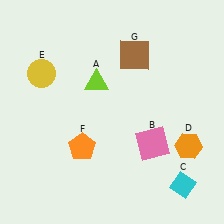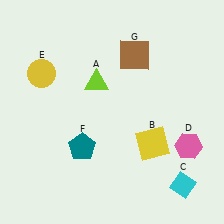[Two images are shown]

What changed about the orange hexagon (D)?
In Image 1, D is orange. In Image 2, it changed to pink.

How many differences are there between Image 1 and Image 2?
There are 3 differences between the two images.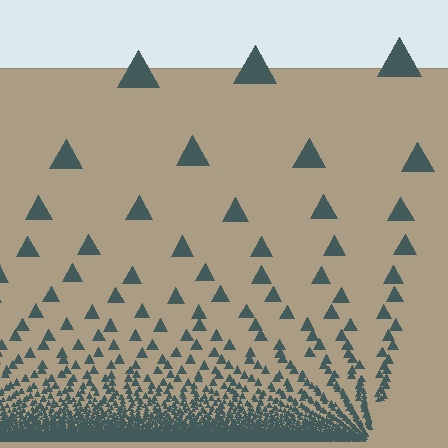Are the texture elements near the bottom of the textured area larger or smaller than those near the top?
Smaller. The gradient is inverted — elements near the bottom are smaller and denser.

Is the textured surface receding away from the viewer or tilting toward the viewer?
The surface appears to tilt toward the viewer. Texture elements get larger and sparser toward the top.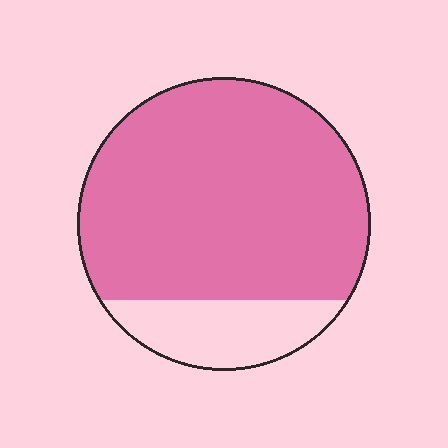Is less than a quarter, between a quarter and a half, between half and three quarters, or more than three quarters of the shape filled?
More than three quarters.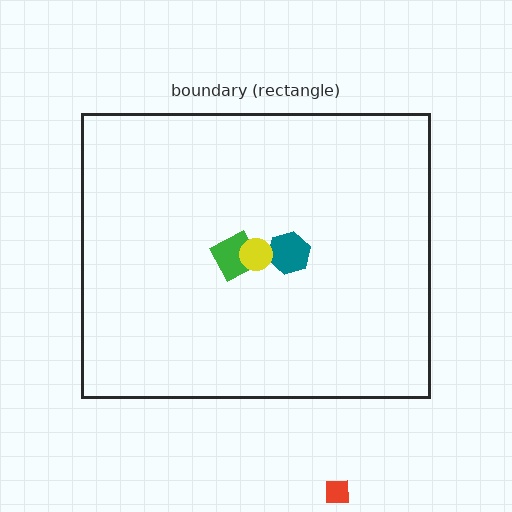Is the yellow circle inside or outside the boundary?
Inside.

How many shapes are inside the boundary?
3 inside, 1 outside.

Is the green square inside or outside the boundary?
Inside.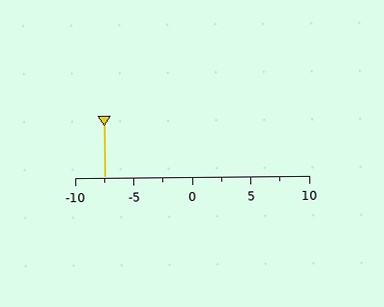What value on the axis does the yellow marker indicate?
The marker indicates approximately -7.5.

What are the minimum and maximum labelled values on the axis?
The axis runs from -10 to 10.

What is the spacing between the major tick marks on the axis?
The major ticks are spaced 5 apart.